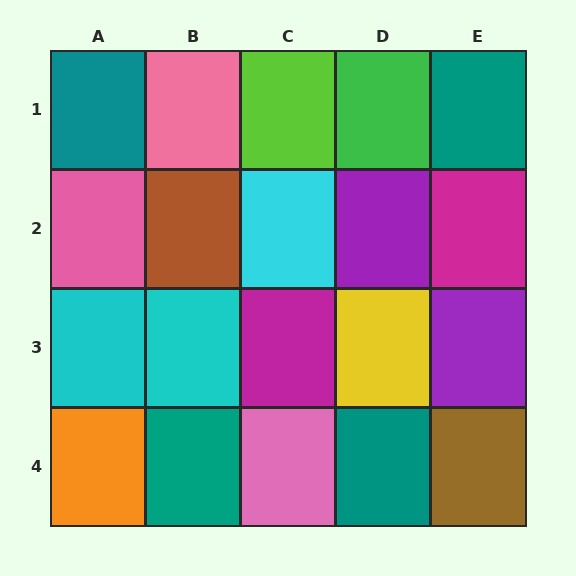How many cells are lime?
1 cell is lime.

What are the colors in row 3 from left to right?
Cyan, cyan, magenta, yellow, purple.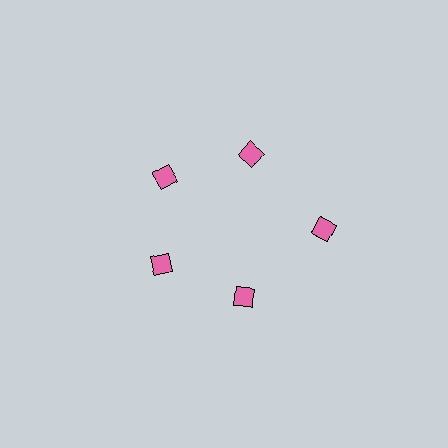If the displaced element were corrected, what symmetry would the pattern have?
It would have 5-fold rotational symmetry — the pattern would map onto itself every 72 degrees.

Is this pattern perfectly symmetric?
No. The 5 pink diamonds are arranged in a ring, but one element near the 3 o'clock position is pushed outward from the center, breaking the 5-fold rotational symmetry.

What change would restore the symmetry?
The symmetry would be restored by moving it inward, back onto the ring so that all 5 diamonds sit at equal angles and equal distance from the center.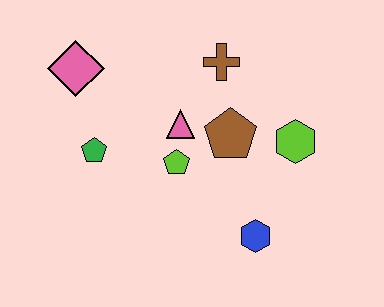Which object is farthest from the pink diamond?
The blue hexagon is farthest from the pink diamond.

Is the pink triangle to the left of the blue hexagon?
Yes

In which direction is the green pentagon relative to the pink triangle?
The green pentagon is to the left of the pink triangle.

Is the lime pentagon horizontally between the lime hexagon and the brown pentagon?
No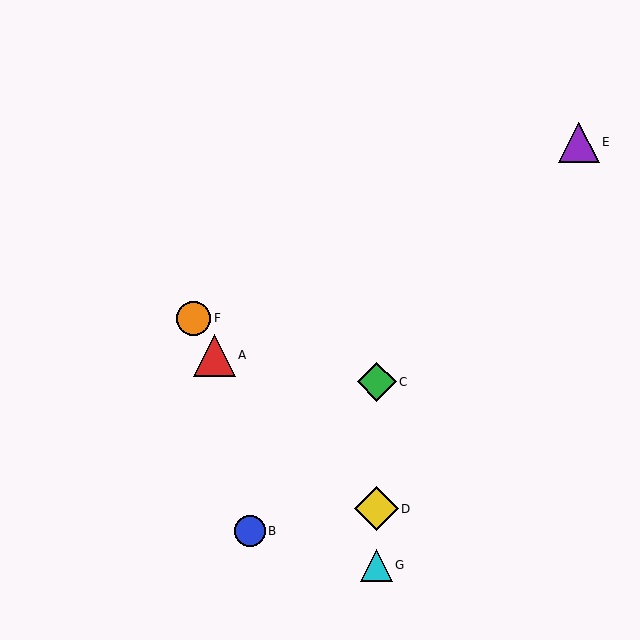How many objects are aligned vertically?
3 objects (C, D, G) are aligned vertically.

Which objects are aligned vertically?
Objects C, D, G are aligned vertically.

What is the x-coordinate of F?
Object F is at x≈193.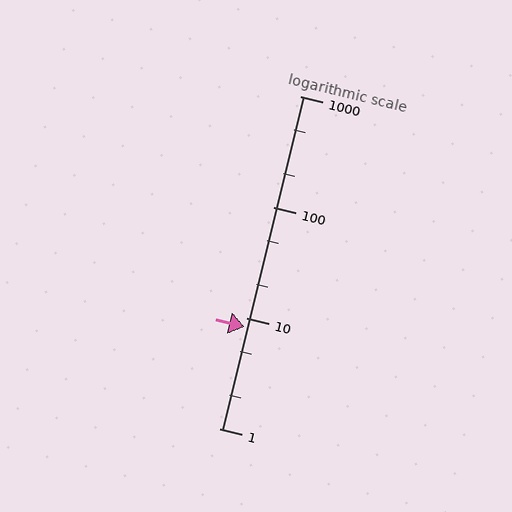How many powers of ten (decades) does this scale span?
The scale spans 3 decades, from 1 to 1000.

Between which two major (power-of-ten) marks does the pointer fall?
The pointer is between 1 and 10.